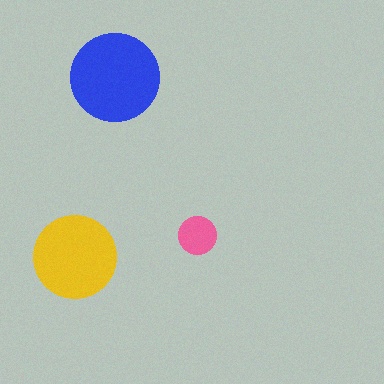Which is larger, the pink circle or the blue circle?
The blue one.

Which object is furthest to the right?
The pink circle is rightmost.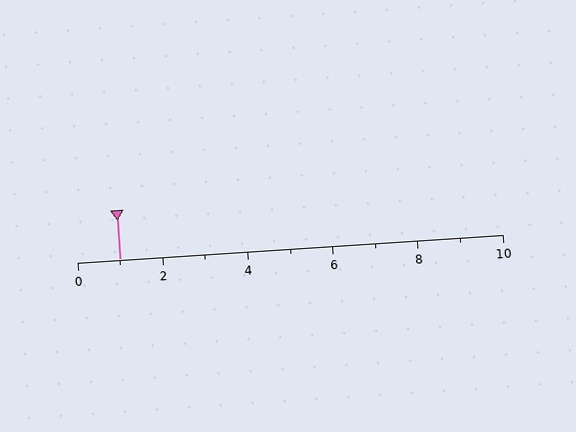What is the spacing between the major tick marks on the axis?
The major ticks are spaced 2 apart.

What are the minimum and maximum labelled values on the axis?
The axis runs from 0 to 10.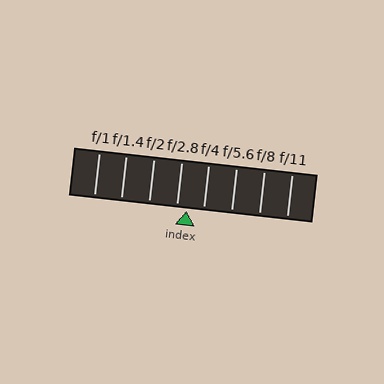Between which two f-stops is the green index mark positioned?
The index mark is between f/2.8 and f/4.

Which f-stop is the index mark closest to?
The index mark is closest to f/2.8.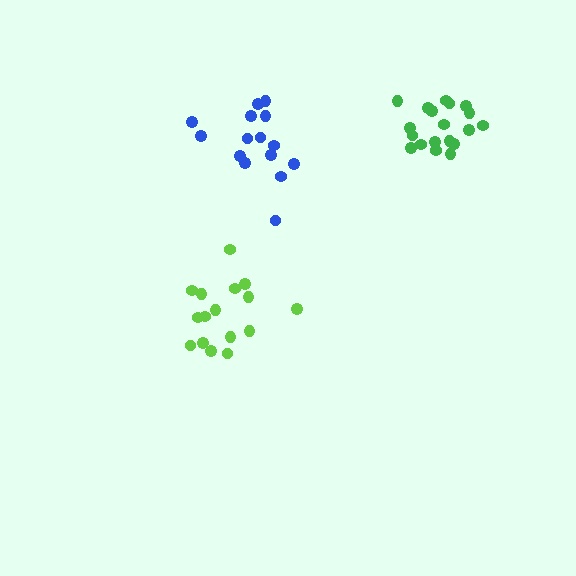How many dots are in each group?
Group 1: 16 dots, Group 2: 19 dots, Group 3: 15 dots (50 total).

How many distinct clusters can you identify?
There are 3 distinct clusters.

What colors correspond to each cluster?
The clusters are colored: lime, green, blue.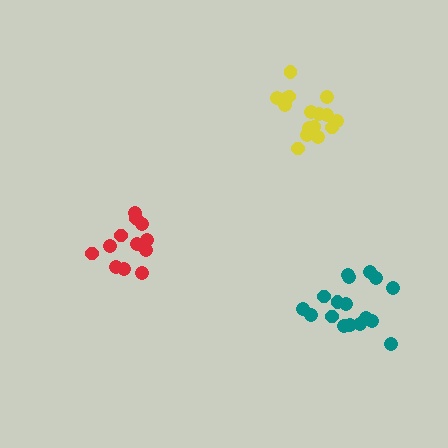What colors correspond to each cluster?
The clusters are colored: yellow, red, teal.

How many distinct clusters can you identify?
There are 3 distinct clusters.